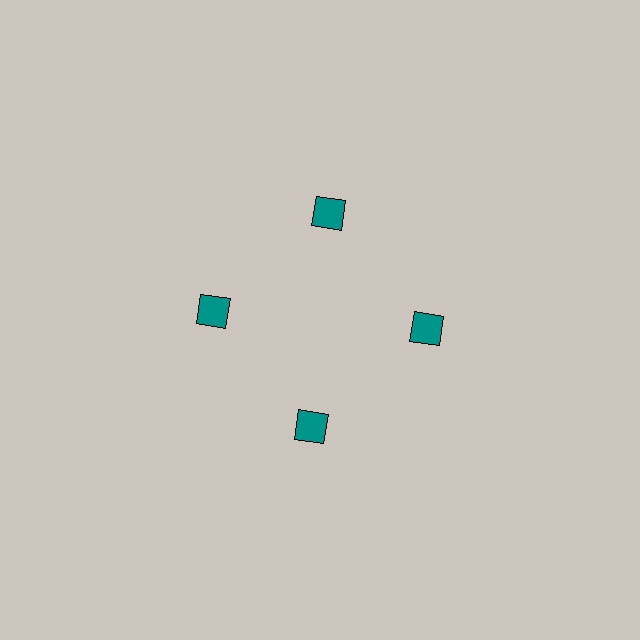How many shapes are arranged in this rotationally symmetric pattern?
There are 4 shapes, arranged in 4 groups of 1.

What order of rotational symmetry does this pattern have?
This pattern has 4-fold rotational symmetry.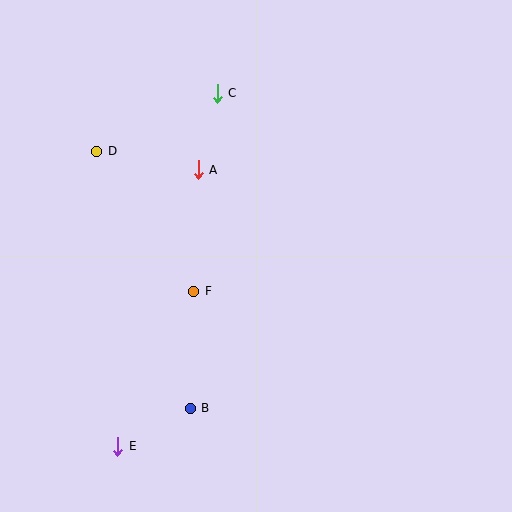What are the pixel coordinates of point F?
Point F is at (194, 291).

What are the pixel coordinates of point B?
Point B is at (190, 408).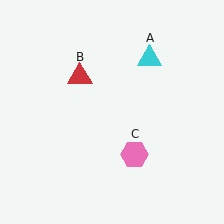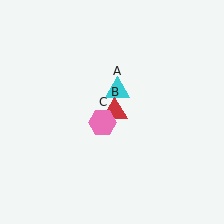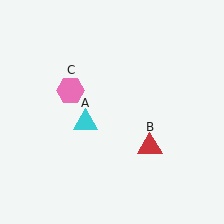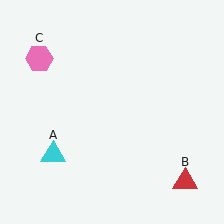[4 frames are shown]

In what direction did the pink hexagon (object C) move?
The pink hexagon (object C) moved up and to the left.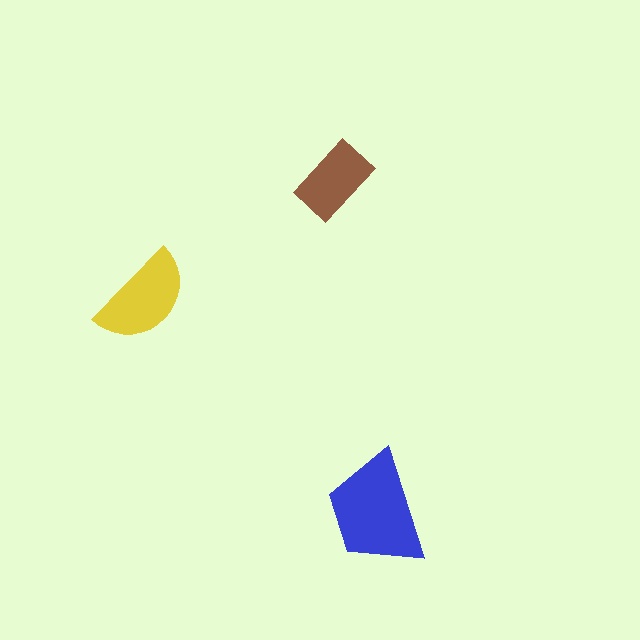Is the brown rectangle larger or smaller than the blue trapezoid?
Smaller.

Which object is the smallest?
The brown rectangle.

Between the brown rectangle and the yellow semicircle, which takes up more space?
The yellow semicircle.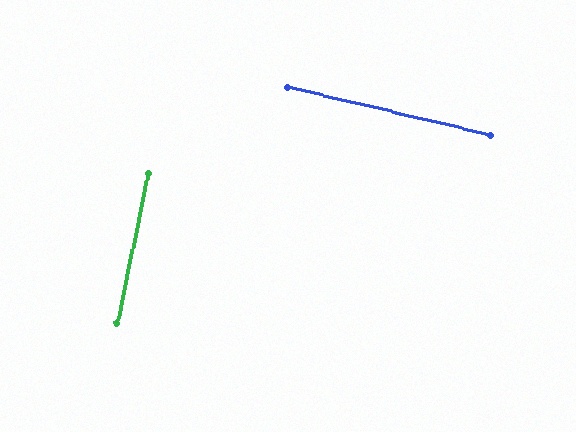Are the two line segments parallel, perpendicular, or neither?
Perpendicular — they meet at approximately 88°.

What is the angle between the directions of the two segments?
Approximately 88 degrees.